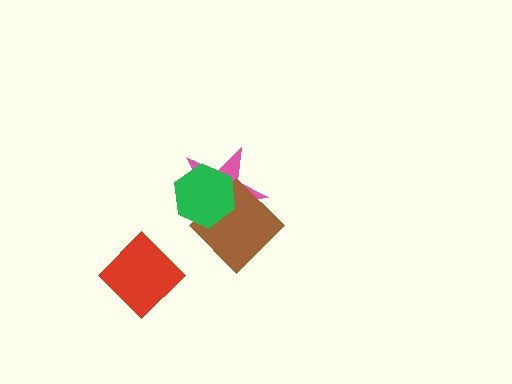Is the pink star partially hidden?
Yes, it is partially covered by another shape.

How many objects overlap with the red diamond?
0 objects overlap with the red diamond.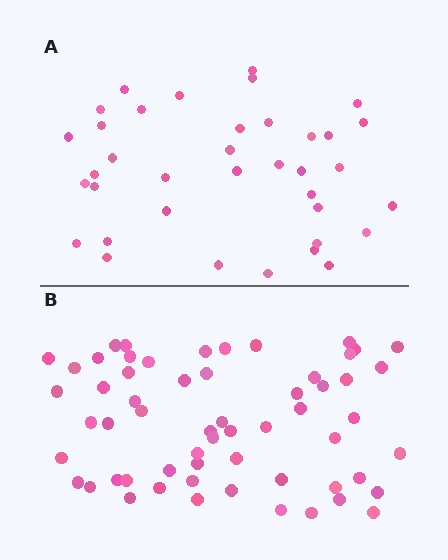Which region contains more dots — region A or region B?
Region B (the bottom region) has more dots.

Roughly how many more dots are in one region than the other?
Region B has approximately 20 more dots than region A.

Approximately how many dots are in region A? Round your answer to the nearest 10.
About 40 dots. (The exact count is 37, which rounds to 40.)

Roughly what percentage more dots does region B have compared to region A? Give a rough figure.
About 60% more.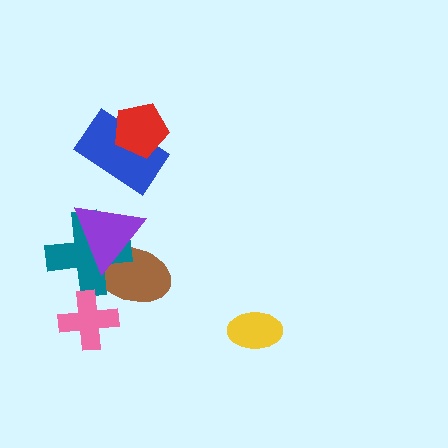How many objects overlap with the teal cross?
2 objects overlap with the teal cross.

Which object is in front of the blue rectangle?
The red pentagon is in front of the blue rectangle.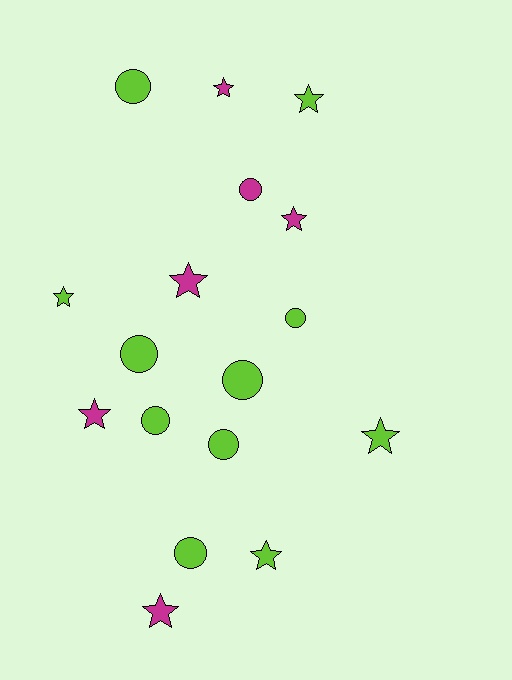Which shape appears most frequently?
Star, with 9 objects.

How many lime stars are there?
There are 4 lime stars.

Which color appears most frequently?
Lime, with 11 objects.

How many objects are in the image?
There are 17 objects.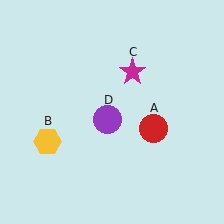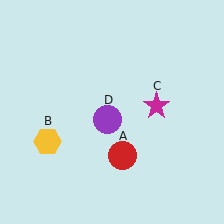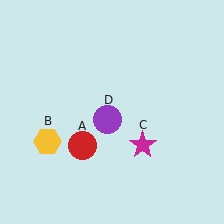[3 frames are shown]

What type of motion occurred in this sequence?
The red circle (object A), magenta star (object C) rotated clockwise around the center of the scene.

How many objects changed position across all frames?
2 objects changed position: red circle (object A), magenta star (object C).